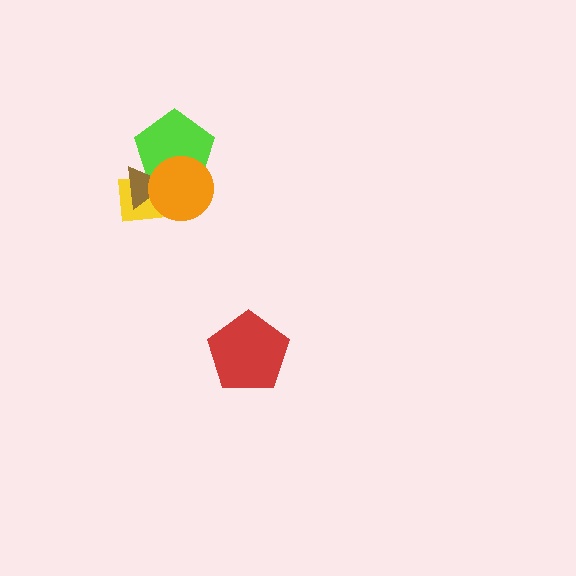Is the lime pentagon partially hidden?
Yes, it is partially covered by another shape.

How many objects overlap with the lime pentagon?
3 objects overlap with the lime pentagon.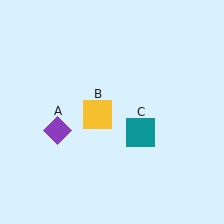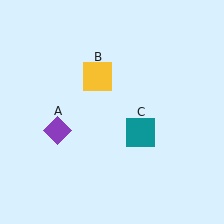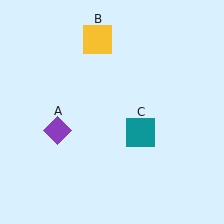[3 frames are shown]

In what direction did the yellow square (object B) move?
The yellow square (object B) moved up.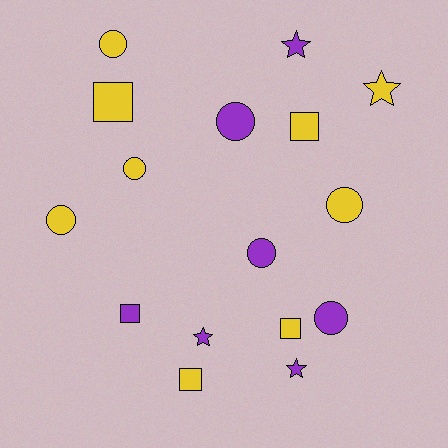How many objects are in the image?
There are 16 objects.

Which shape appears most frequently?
Circle, with 7 objects.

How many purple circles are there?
There are 3 purple circles.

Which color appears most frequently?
Yellow, with 9 objects.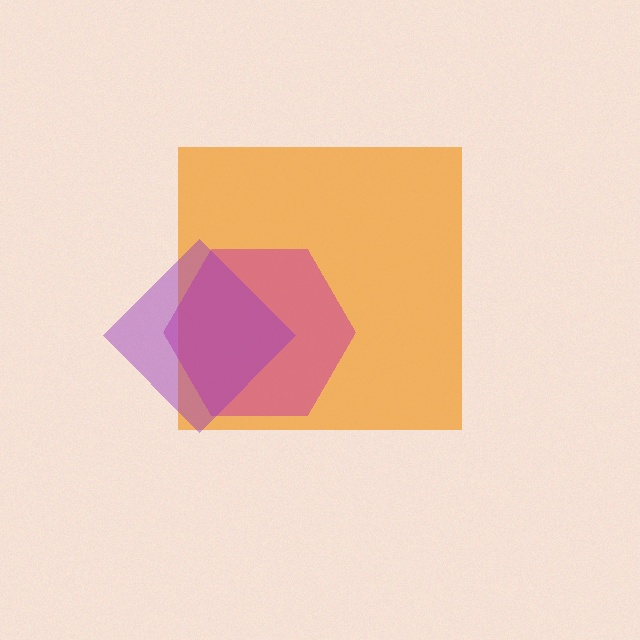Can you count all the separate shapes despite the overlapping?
Yes, there are 3 separate shapes.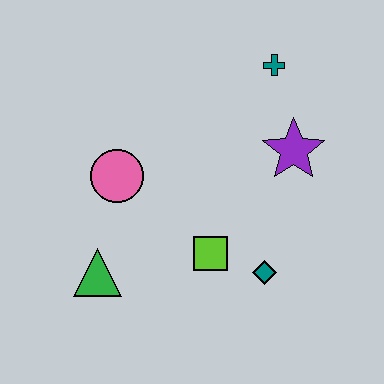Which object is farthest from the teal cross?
The green triangle is farthest from the teal cross.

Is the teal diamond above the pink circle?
No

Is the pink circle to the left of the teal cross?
Yes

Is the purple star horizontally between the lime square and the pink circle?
No